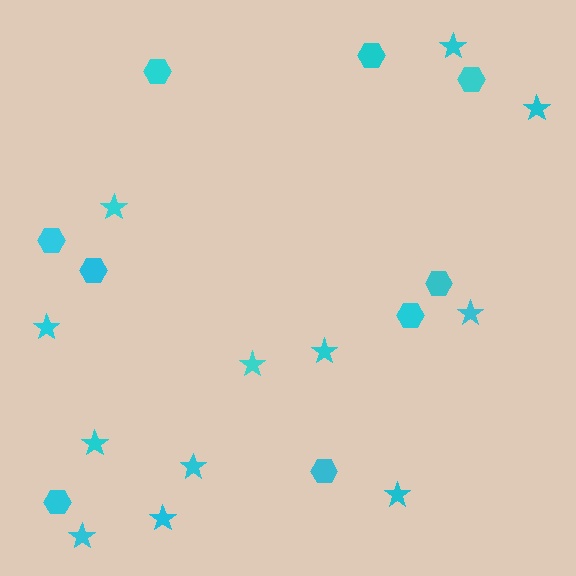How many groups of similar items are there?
There are 2 groups: one group of stars (12) and one group of hexagons (9).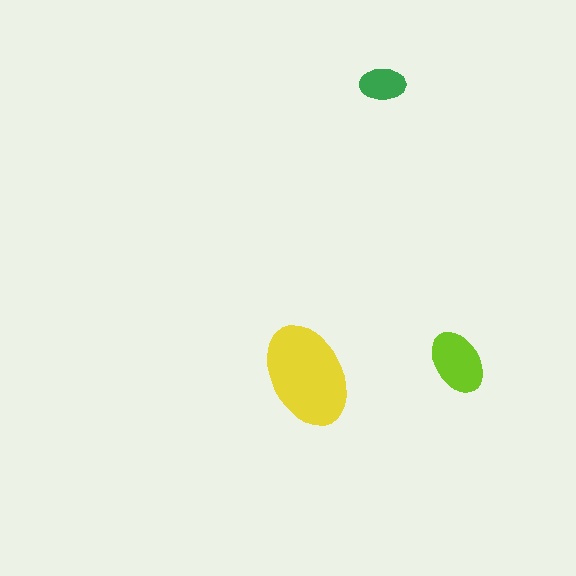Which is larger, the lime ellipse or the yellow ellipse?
The yellow one.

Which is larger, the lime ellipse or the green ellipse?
The lime one.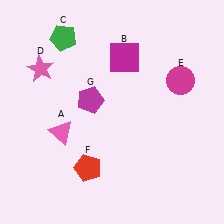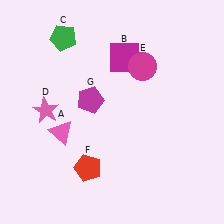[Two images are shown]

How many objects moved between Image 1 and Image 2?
2 objects moved between the two images.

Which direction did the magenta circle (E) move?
The magenta circle (E) moved left.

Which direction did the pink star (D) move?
The pink star (D) moved down.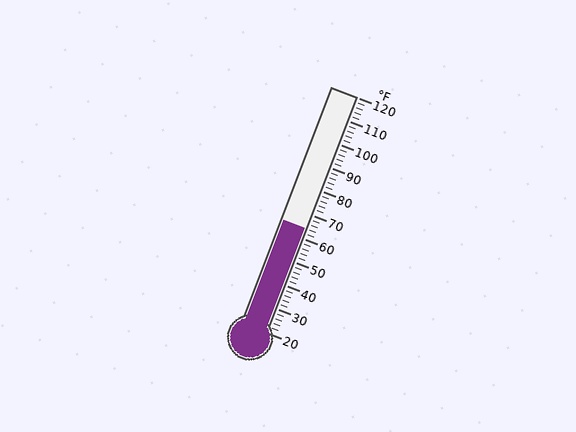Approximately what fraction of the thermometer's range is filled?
The thermometer is filled to approximately 45% of its range.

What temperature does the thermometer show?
The thermometer shows approximately 64°F.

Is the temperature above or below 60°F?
The temperature is above 60°F.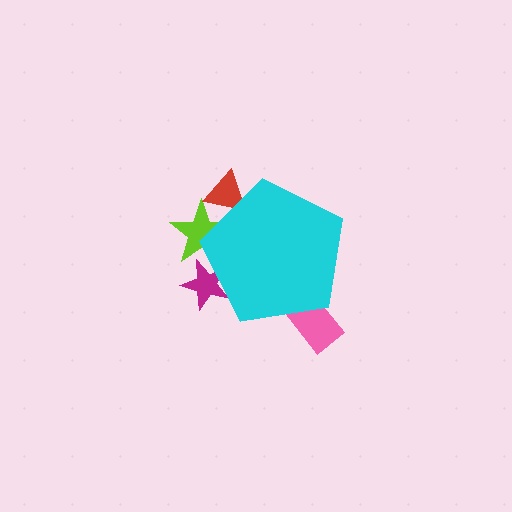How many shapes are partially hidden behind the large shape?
4 shapes are partially hidden.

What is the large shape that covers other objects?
A cyan pentagon.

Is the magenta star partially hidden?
Yes, the magenta star is partially hidden behind the cyan pentagon.